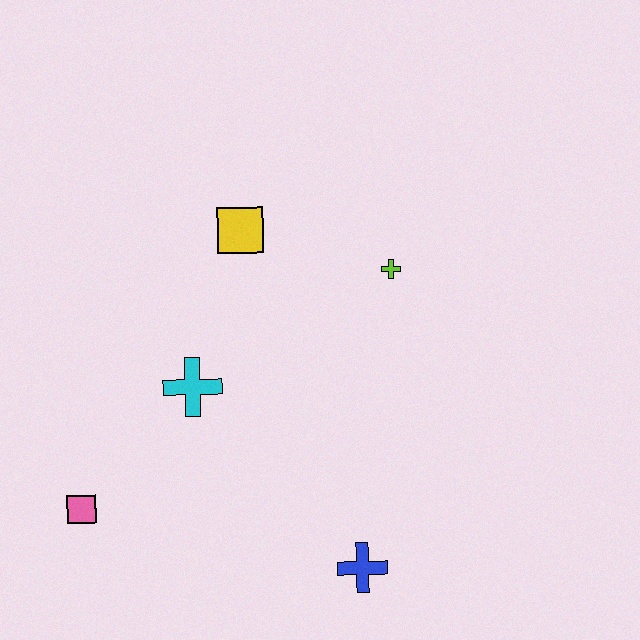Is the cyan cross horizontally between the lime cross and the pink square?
Yes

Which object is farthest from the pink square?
The lime cross is farthest from the pink square.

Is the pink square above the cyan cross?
No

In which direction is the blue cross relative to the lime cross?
The blue cross is below the lime cross.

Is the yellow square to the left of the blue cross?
Yes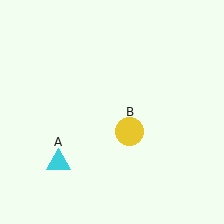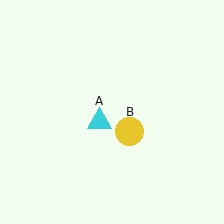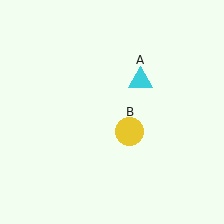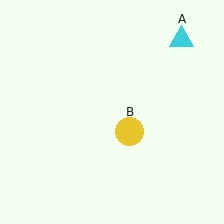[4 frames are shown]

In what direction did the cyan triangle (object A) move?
The cyan triangle (object A) moved up and to the right.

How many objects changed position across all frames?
1 object changed position: cyan triangle (object A).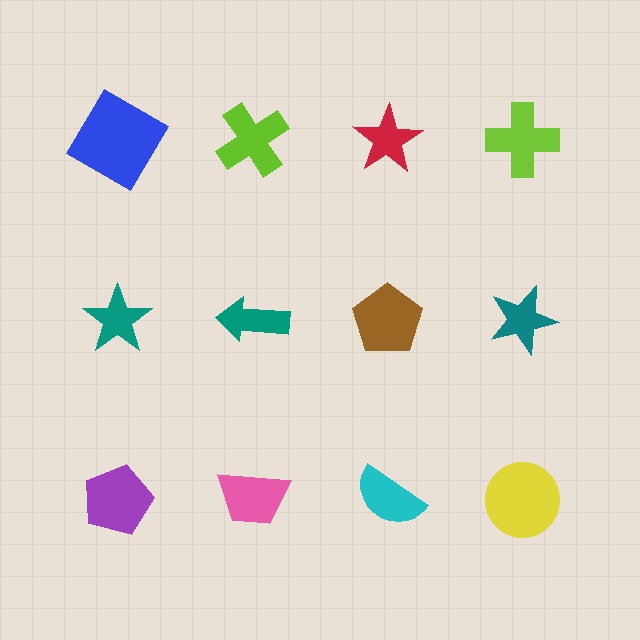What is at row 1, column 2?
A lime cross.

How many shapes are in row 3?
4 shapes.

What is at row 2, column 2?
A teal arrow.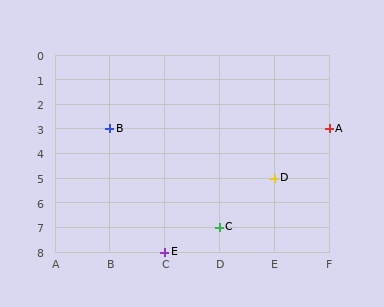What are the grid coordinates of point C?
Point C is at grid coordinates (D, 7).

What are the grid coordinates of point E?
Point E is at grid coordinates (C, 8).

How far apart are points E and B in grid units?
Points E and B are 1 column and 5 rows apart (about 5.1 grid units diagonally).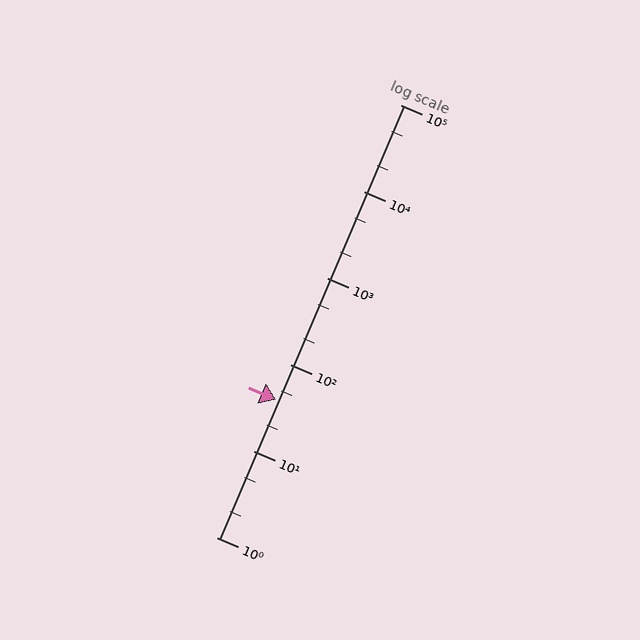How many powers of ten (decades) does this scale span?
The scale spans 5 decades, from 1 to 100000.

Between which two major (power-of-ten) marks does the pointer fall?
The pointer is between 10 and 100.